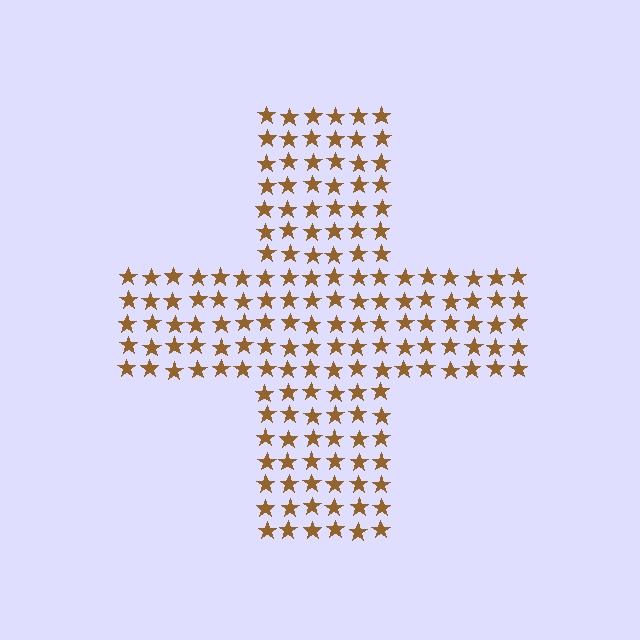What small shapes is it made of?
It is made of small stars.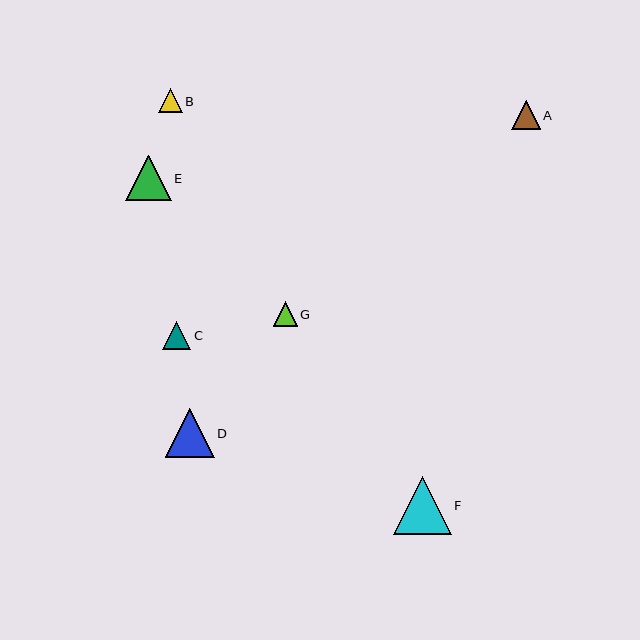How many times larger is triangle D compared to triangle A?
Triangle D is approximately 1.7 times the size of triangle A.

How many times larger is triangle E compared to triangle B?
Triangle E is approximately 1.9 times the size of triangle B.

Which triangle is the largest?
Triangle F is the largest with a size of approximately 58 pixels.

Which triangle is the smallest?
Triangle B is the smallest with a size of approximately 24 pixels.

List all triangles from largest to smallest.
From largest to smallest: F, D, E, A, C, G, B.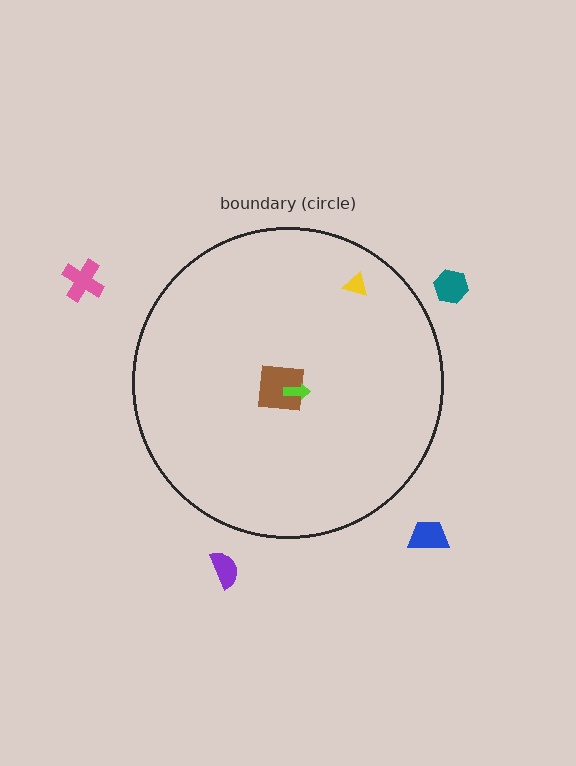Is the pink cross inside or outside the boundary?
Outside.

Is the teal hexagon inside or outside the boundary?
Outside.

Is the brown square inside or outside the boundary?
Inside.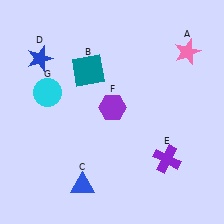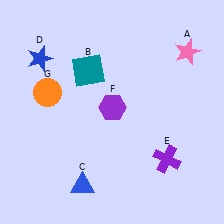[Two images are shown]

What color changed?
The circle (G) changed from cyan in Image 1 to orange in Image 2.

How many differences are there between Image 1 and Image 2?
There is 1 difference between the two images.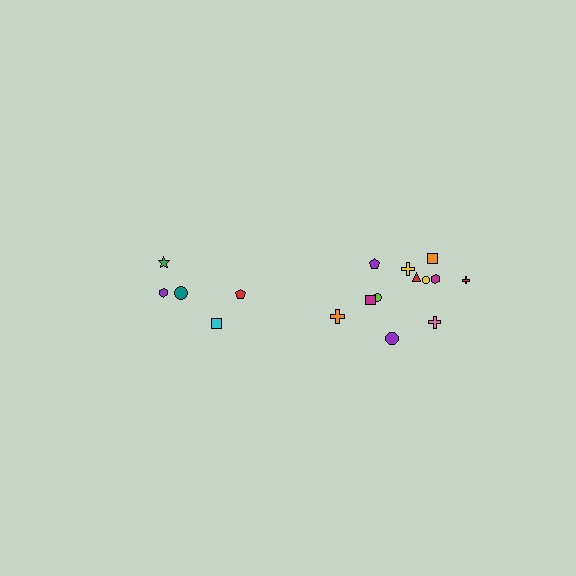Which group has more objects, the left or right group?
The right group.